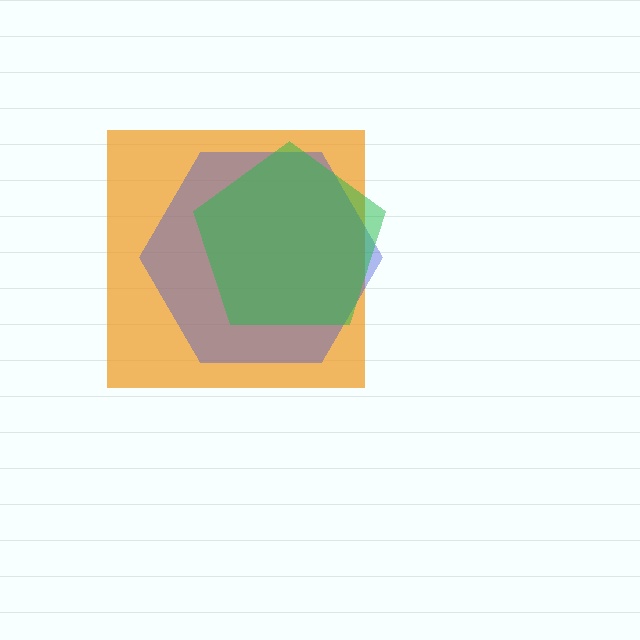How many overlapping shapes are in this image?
There are 3 overlapping shapes in the image.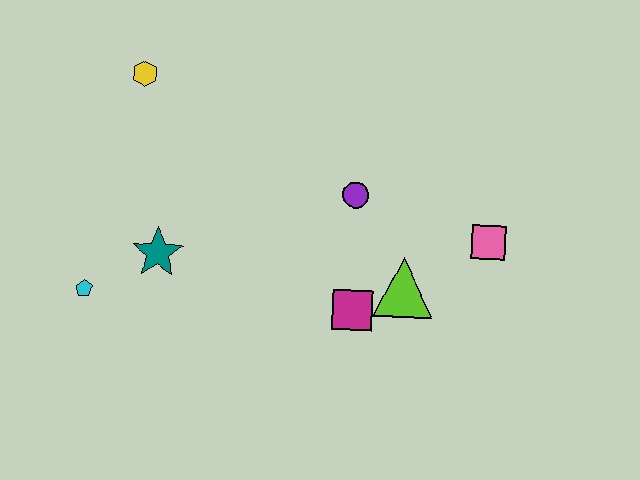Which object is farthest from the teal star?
The pink square is farthest from the teal star.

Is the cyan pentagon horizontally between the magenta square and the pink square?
No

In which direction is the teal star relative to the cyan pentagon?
The teal star is to the right of the cyan pentagon.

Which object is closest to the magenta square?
The lime triangle is closest to the magenta square.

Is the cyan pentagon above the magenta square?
Yes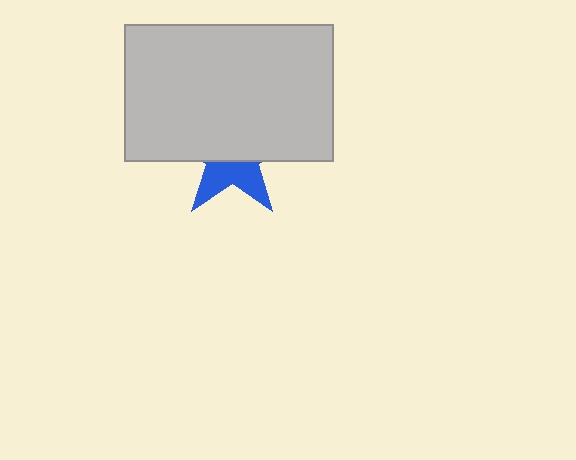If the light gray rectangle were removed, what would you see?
You would see the complete blue star.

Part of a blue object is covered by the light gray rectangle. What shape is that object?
It is a star.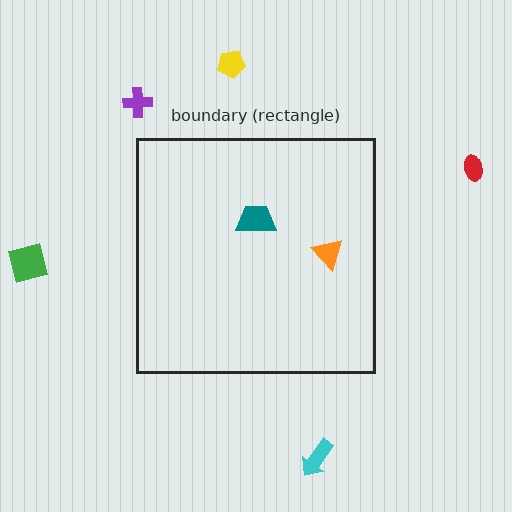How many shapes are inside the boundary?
2 inside, 5 outside.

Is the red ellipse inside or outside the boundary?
Outside.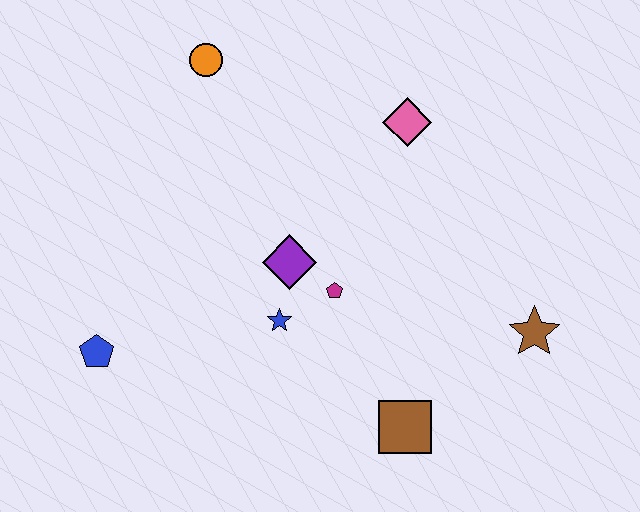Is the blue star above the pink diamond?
No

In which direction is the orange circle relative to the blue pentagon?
The orange circle is above the blue pentagon.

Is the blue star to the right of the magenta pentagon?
No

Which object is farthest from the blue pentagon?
The brown star is farthest from the blue pentagon.